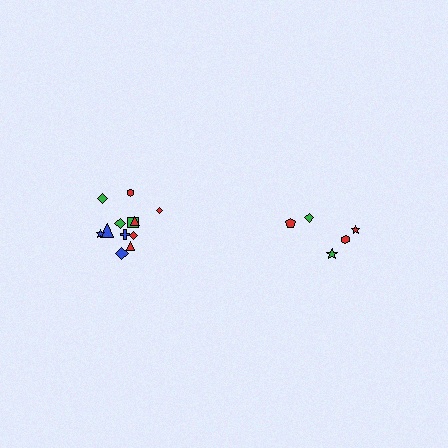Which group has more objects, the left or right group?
The left group.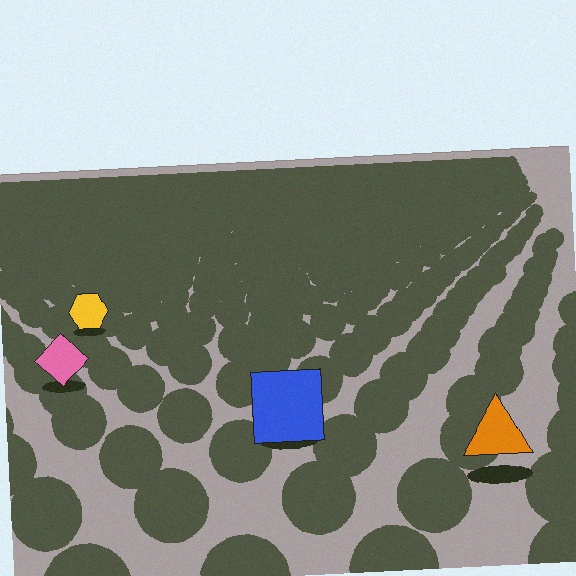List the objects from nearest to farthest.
From nearest to farthest: the orange triangle, the blue square, the pink diamond, the yellow hexagon.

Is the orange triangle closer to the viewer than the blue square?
Yes. The orange triangle is closer — you can tell from the texture gradient: the ground texture is coarser near it.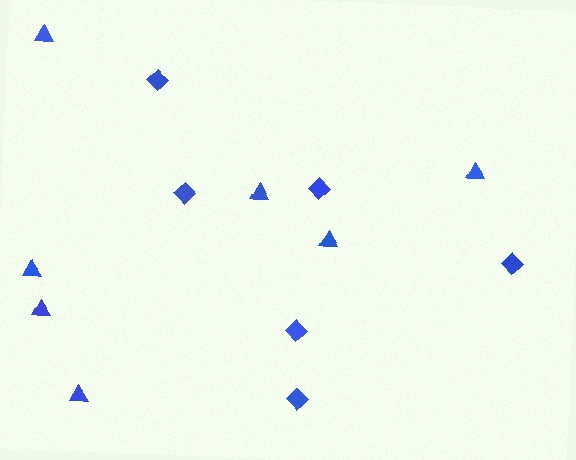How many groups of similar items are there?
There are 2 groups: one group of diamonds (6) and one group of triangles (7).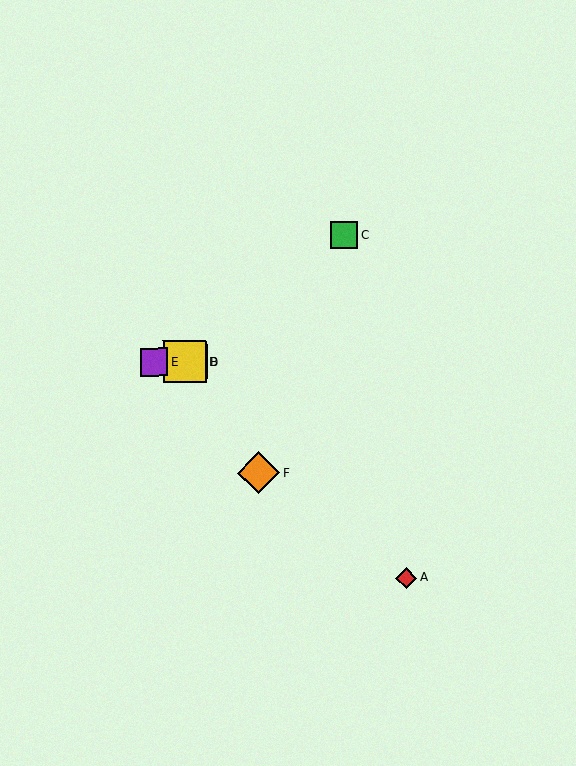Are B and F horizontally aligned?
No, B is at y≈362 and F is at y≈473.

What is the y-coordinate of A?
Object A is at y≈578.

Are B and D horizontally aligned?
Yes, both are at y≈362.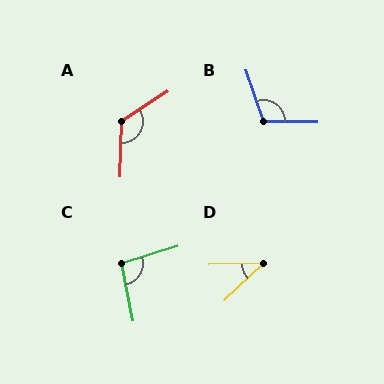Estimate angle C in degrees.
Approximately 96 degrees.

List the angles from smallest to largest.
D (42°), C (96°), B (109°), A (125°).